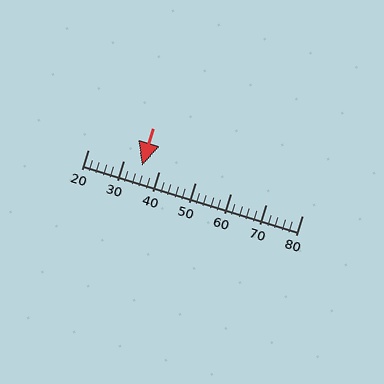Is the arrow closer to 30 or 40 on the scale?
The arrow is closer to 40.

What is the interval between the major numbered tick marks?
The major tick marks are spaced 10 units apart.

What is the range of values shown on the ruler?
The ruler shows values from 20 to 80.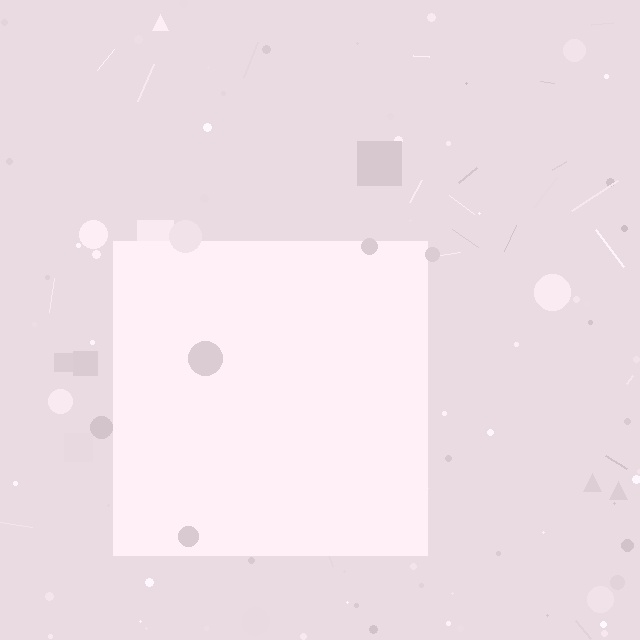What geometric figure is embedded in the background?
A square is embedded in the background.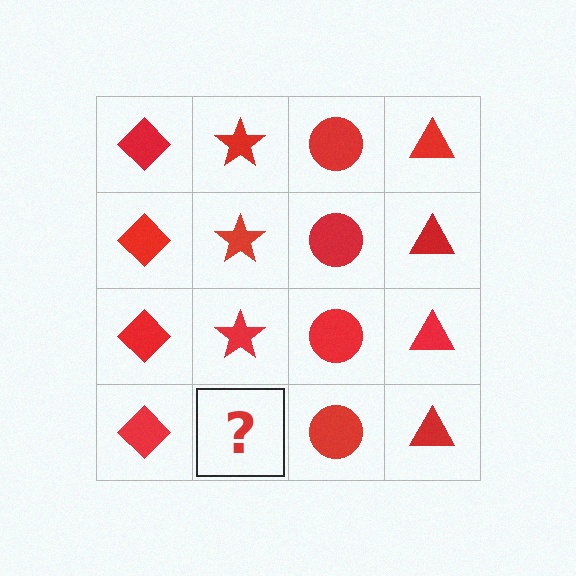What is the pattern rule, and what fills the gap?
The rule is that each column has a consistent shape. The gap should be filled with a red star.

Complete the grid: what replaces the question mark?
The question mark should be replaced with a red star.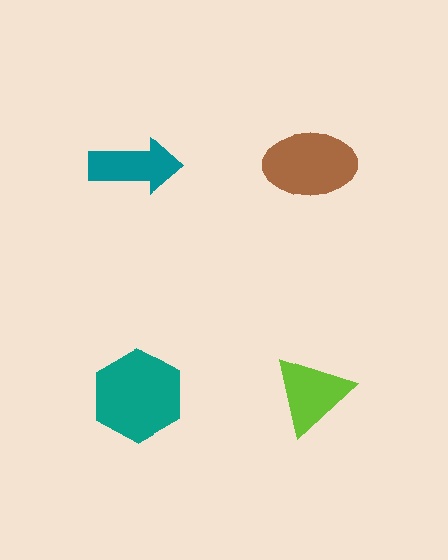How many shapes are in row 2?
2 shapes.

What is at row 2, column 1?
A teal hexagon.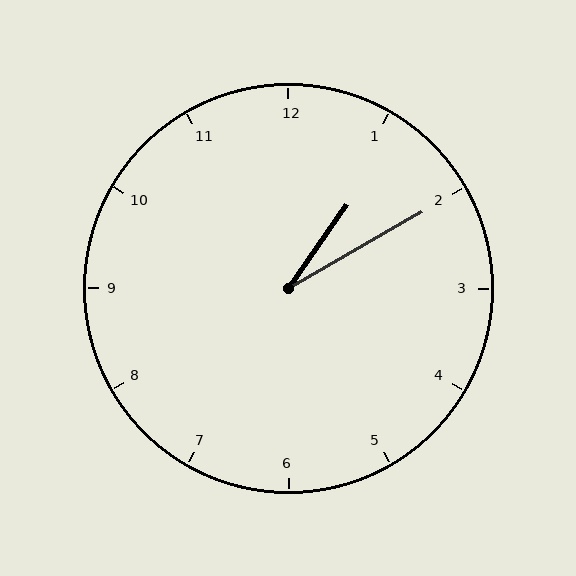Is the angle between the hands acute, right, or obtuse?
It is acute.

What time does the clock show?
1:10.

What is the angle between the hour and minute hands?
Approximately 25 degrees.